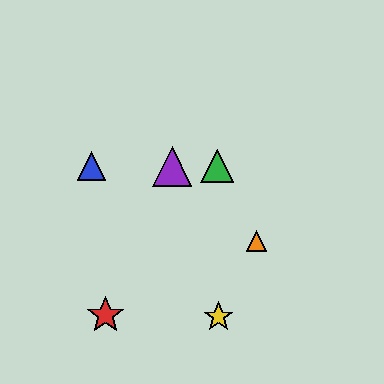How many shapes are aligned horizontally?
3 shapes (the blue triangle, the green triangle, the purple triangle) are aligned horizontally.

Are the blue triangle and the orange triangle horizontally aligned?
No, the blue triangle is at y≈166 and the orange triangle is at y≈241.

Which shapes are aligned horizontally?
The blue triangle, the green triangle, the purple triangle are aligned horizontally.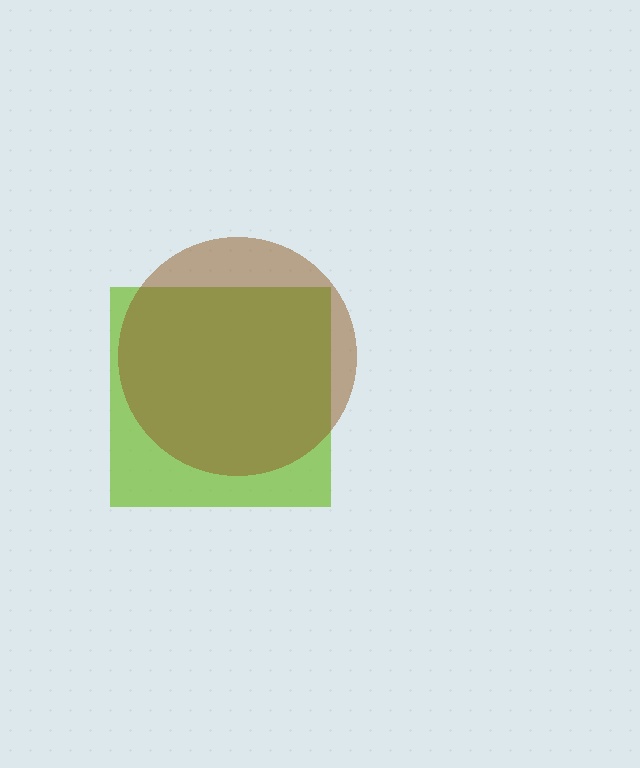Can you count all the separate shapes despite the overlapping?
Yes, there are 2 separate shapes.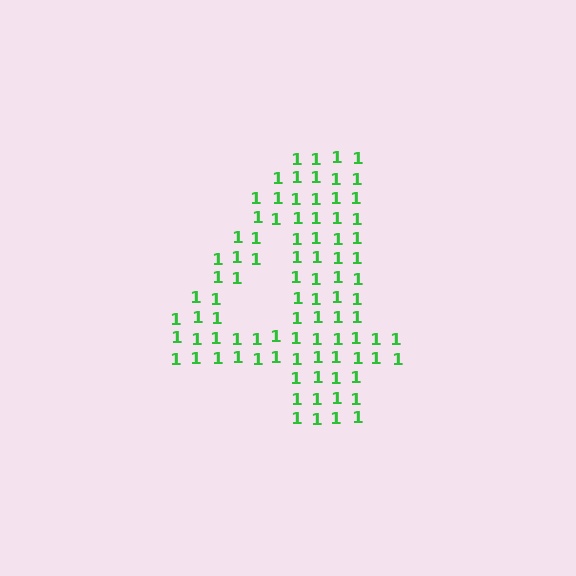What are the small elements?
The small elements are digit 1's.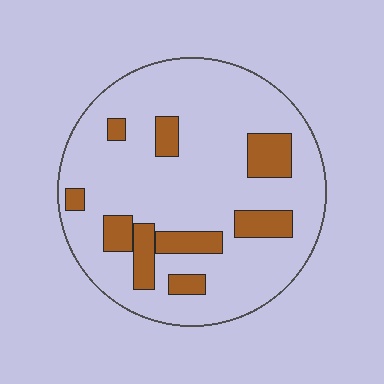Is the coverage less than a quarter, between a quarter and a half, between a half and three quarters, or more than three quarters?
Less than a quarter.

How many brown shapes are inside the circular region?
9.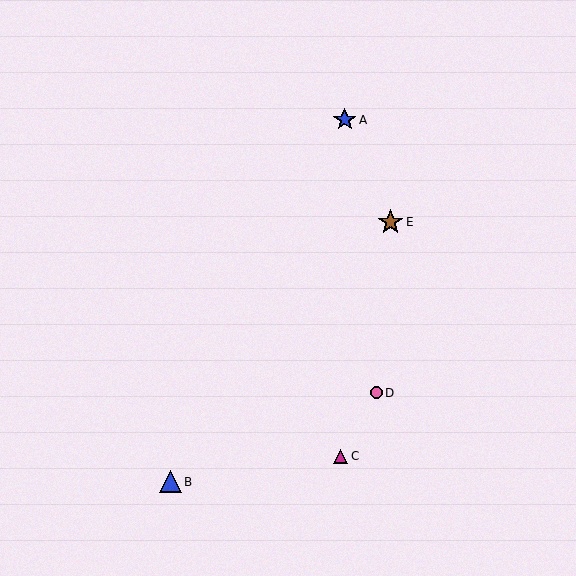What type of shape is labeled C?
Shape C is a magenta triangle.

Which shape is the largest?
The brown star (labeled E) is the largest.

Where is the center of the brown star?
The center of the brown star is at (391, 222).